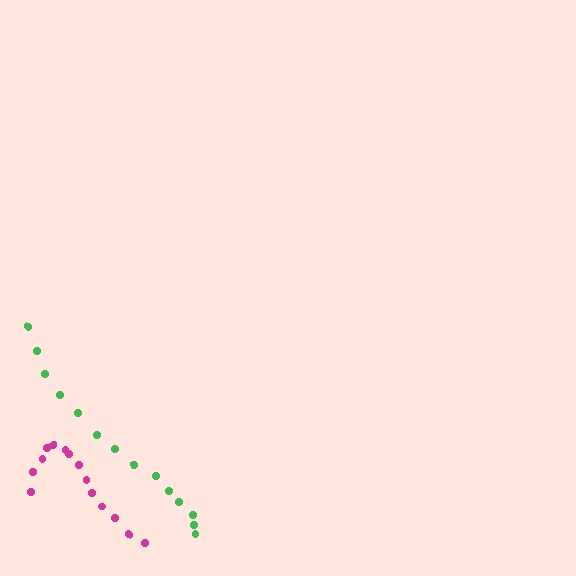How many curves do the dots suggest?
There are 2 distinct paths.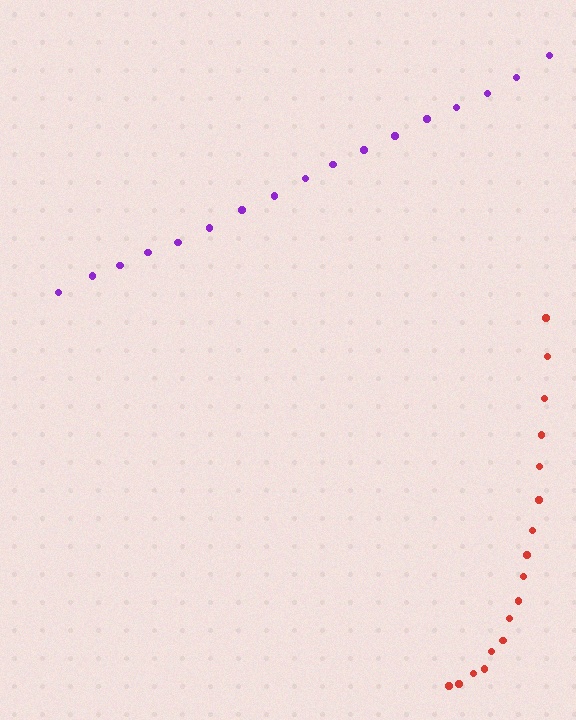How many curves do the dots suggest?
There are 2 distinct paths.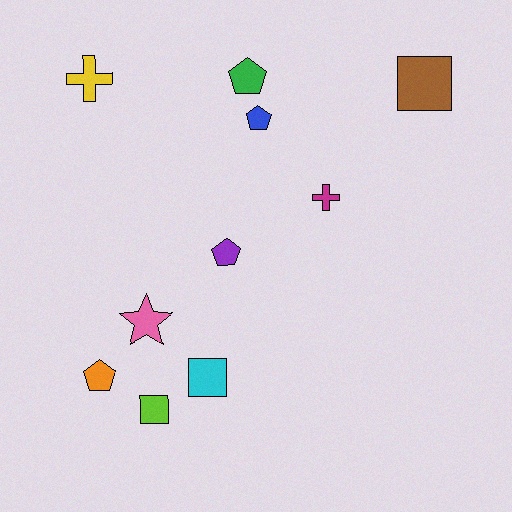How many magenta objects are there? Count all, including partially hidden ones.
There is 1 magenta object.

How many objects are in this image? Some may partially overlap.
There are 10 objects.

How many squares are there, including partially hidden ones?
There are 3 squares.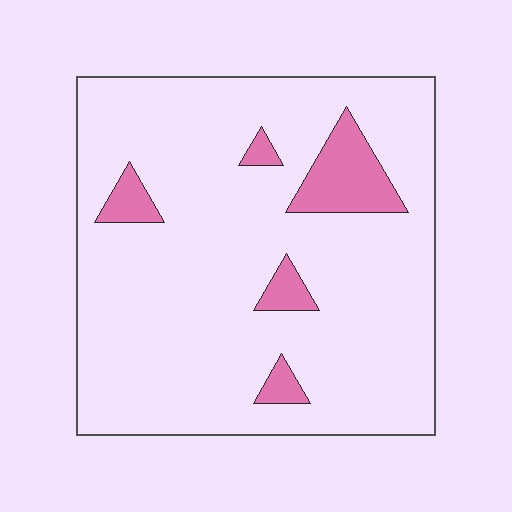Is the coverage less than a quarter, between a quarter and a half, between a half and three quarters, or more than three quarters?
Less than a quarter.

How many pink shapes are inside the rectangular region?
5.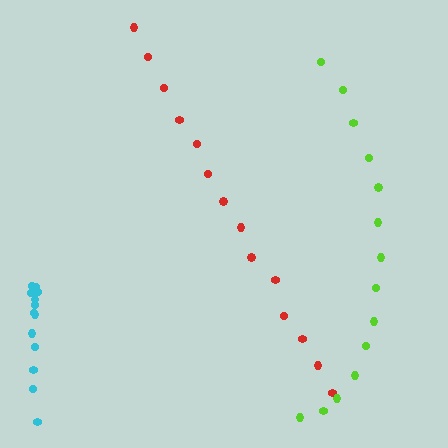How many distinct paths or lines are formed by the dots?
There are 3 distinct paths.